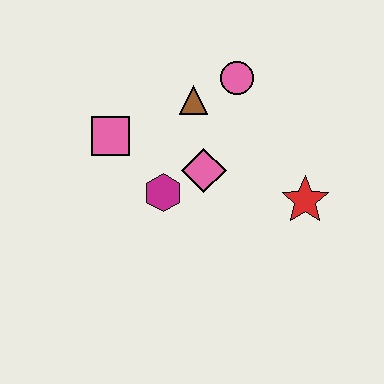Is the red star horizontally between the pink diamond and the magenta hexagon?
No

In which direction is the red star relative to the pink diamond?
The red star is to the right of the pink diamond.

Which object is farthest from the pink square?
The red star is farthest from the pink square.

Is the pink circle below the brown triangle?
No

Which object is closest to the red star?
The pink diamond is closest to the red star.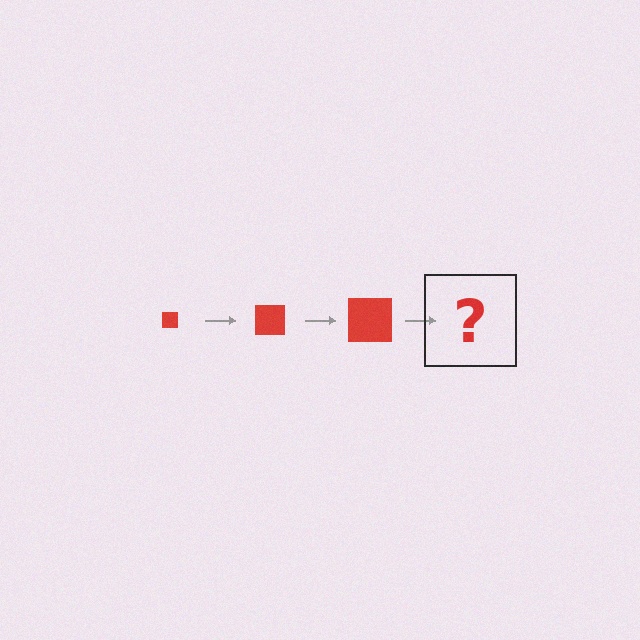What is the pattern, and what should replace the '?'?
The pattern is that the square gets progressively larger each step. The '?' should be a red square, larger than the previous one.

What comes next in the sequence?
The next element should be a red square, larger than the previous one.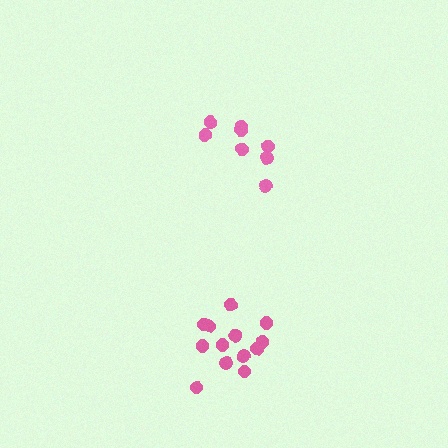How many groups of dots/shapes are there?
There are 2 groups.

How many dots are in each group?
Group 1: 14 dots, Group 2: 8 dots (22 total).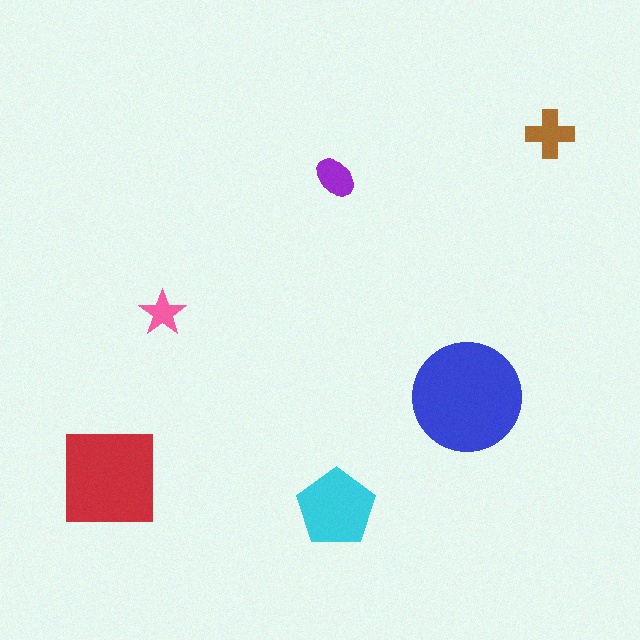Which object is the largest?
The blue circle.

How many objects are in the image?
There are 6 objects in the image.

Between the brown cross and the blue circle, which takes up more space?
The blue circle.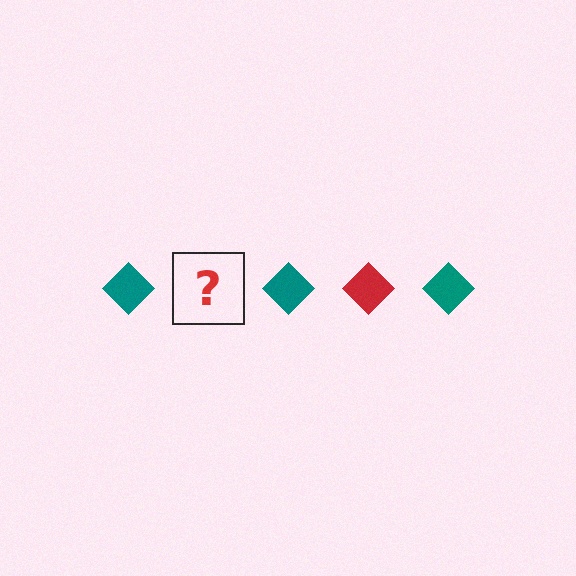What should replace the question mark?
The question mark should be replaced with a red diamond.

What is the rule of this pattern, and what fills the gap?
The rule is that the pattern cycles through teal, red diamonds. The gap should be filled with a red diamond.